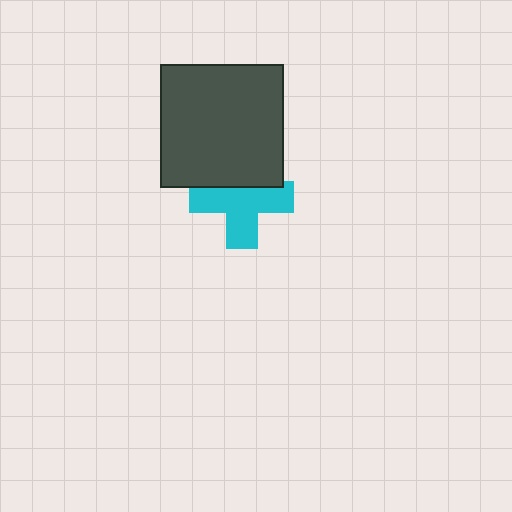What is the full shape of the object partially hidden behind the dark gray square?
The partially hidden object is a cyan cross.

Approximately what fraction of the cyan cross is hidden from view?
Roughly 31% of the cyan cross is hidden behind the dark gray square.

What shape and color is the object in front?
The object in front is a dark gray square.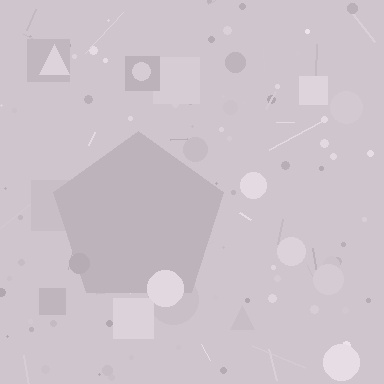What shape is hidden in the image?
A pentagon is hidden in the image.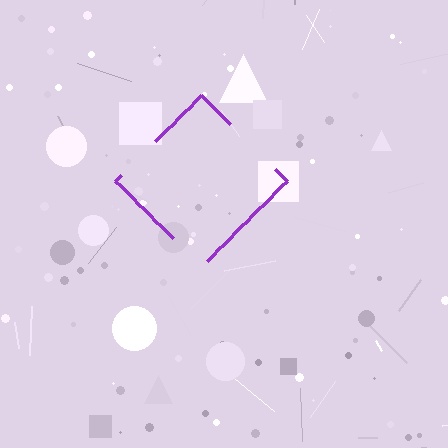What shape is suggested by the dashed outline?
The dashed outline suggests a diamond.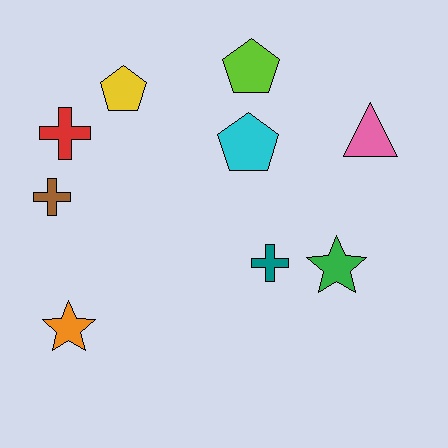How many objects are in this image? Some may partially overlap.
There are 9 objects.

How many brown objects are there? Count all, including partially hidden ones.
There is 1 brown object.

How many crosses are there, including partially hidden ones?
There are 3 crosses.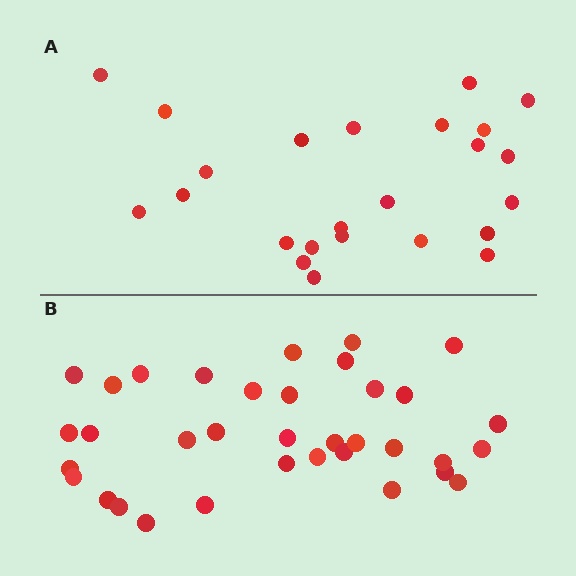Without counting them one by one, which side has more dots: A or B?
Region B (the bottom region) has more dots.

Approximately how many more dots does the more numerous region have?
Region B has roughly 12 or so more dots than region A.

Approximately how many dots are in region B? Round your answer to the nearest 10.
About 40 dots. (The exact count is 35, which rounds to 40.)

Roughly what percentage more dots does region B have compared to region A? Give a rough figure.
About 45% more.